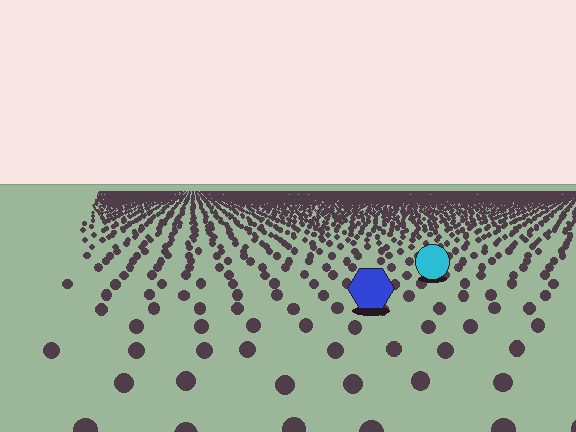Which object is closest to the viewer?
The blue hexagon is closest. The texture marks near it are larger and more spread out.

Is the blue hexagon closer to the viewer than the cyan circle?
Yes. The blue hexagon is closer — you can tell from the texture gradient: the ground texture is coarser near it.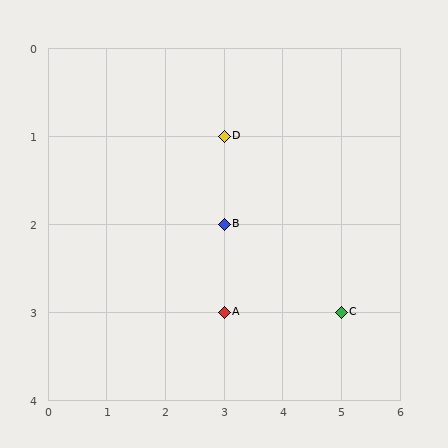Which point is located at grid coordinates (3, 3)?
Point A is at (3, 3).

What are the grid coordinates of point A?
Point A is at grid coordinates (3, 3).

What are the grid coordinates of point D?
Point D is at grid coordinates (3, 1).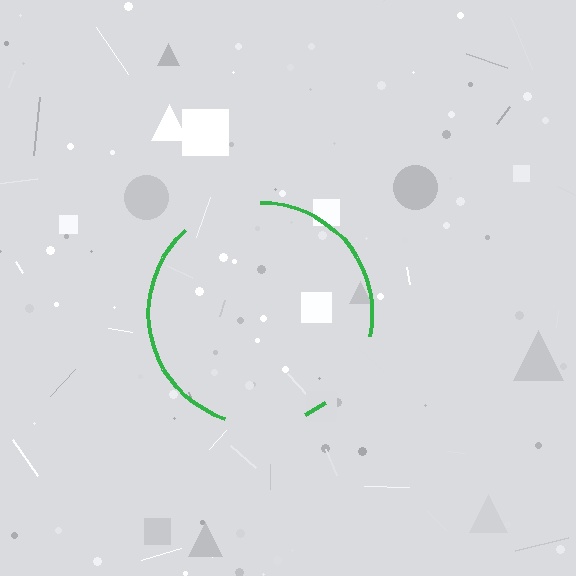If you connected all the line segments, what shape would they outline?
They would outline a circle.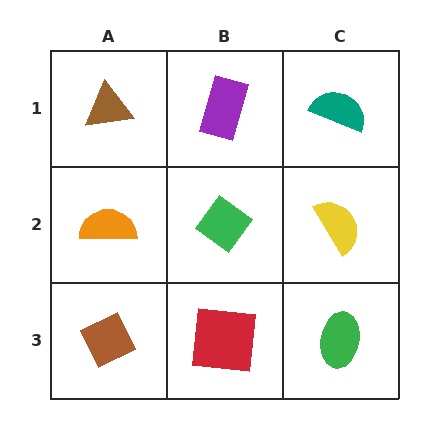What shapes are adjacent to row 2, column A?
A brown triangle (row 1, column A), a brown diamond (row 3, column A), a green diamond (row 2, column B).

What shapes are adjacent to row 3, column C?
A yellow semicircle (row 2, column C), a red square (row 3, column B).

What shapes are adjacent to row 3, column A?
An orange semicircle (row 2, column A), a red square (row 3, column B).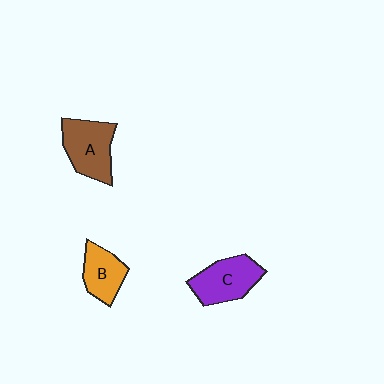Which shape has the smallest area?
Shape B (orange).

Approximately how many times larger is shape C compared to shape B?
Approximately 1.3 times.